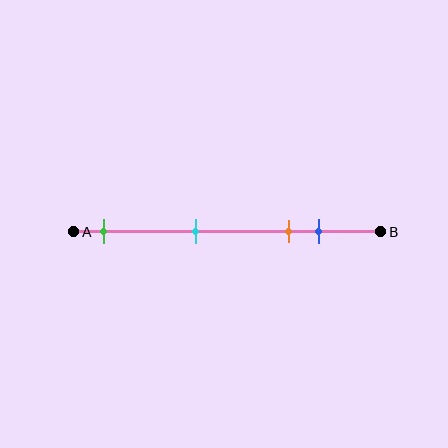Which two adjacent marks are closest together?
The orange and blue marks are the closest adjacent pair.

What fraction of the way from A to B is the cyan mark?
The cyan mark is approximately 40% (0.4) of the way from A to B.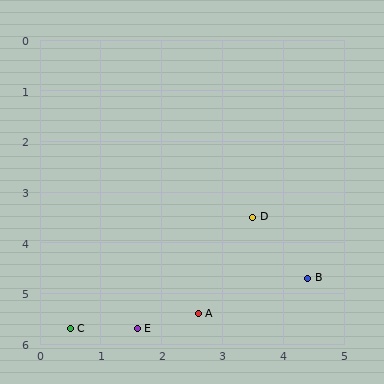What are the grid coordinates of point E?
Point E is at approximately (1.6, 5.7).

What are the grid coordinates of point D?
Point D is at approximately (3.5, 3.5).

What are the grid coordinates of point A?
Point A is at approximately (2.6, 5.4).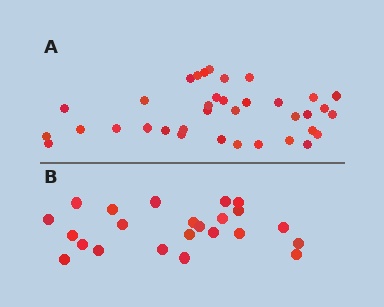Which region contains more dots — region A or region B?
Region A (the top region) has more dots.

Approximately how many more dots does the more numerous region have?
Region A has approximately 15 more dots than region B.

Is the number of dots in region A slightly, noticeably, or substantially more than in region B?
Region A has substantially more. The ratio is roughly 1.6 to 1.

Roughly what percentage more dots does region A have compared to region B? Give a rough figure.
About 55% more.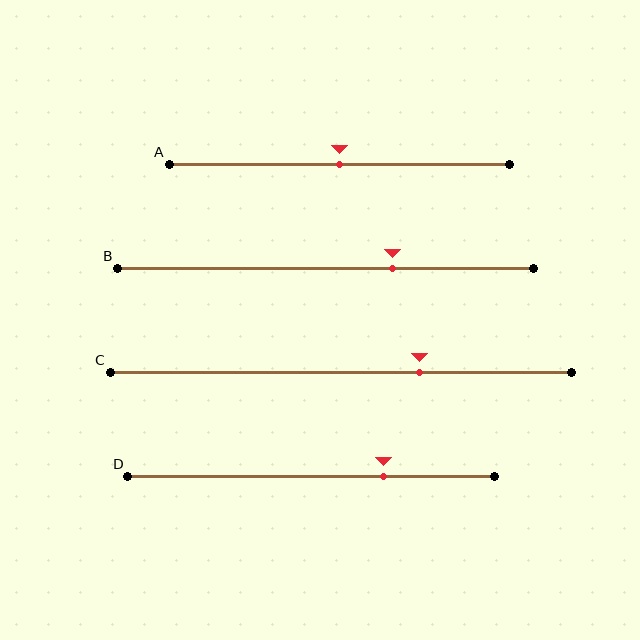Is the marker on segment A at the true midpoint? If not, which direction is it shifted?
Yes, the marker on segment A is at the true midpoint.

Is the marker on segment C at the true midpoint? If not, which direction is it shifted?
No, the marker on segment C is shifted to the right by about 17% of the segment length.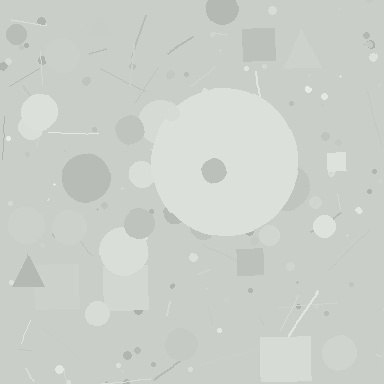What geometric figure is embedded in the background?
A circle is embedded in the background.